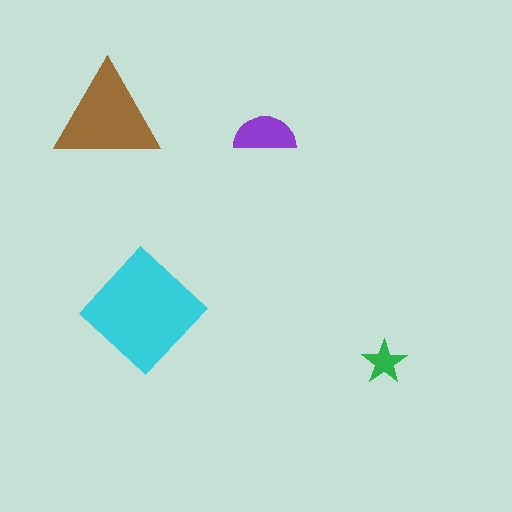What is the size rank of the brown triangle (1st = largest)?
2nd.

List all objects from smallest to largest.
The green star, the purple semicircle, the brown triangle, the cyan diamond.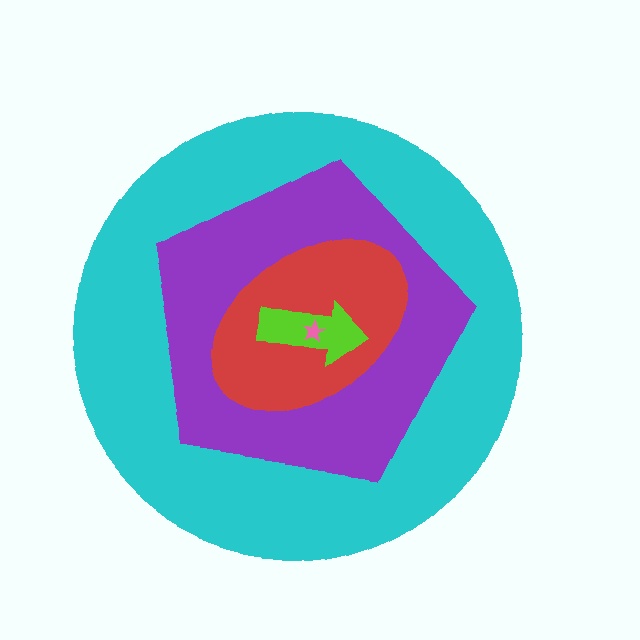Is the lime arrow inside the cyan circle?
Yes.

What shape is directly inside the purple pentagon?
The red ellipse.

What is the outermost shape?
The cyan circle.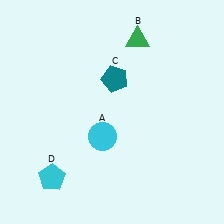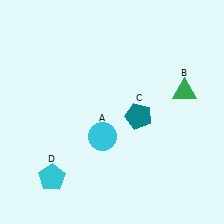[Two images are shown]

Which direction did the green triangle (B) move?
The green triangle (B) moved down.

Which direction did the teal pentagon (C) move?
The teal pentagon (C) moved down.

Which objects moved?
The objects that moved are: the green triangle (B), the teal pentagon (C).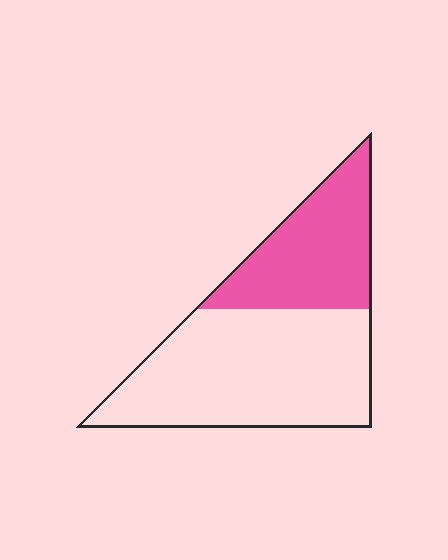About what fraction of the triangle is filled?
About three eighths (3/8).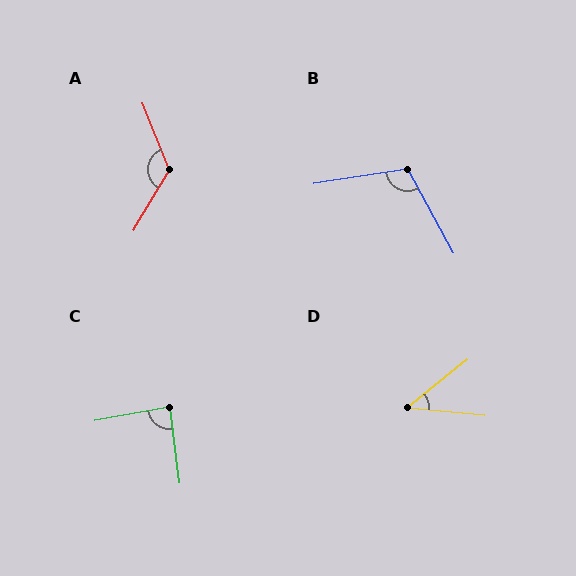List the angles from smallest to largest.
D (44°), C (87°), B (110°), A (128°).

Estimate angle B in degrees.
Approximately 110 degrees.